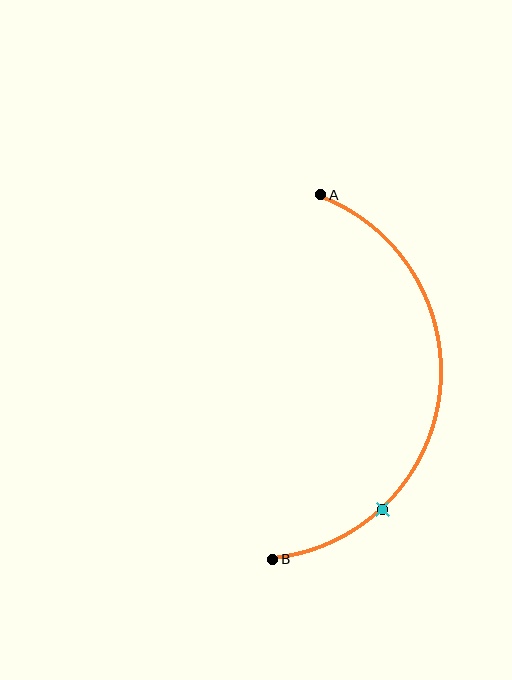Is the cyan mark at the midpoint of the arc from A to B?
No. The cyan mark lies on the arc but is closer to endpoint B. The arc midpoint would be at the point on the curve equidistant along the arc from both A and B.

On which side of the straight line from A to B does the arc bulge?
The arc bulges to the right of the straight line connecting A and B.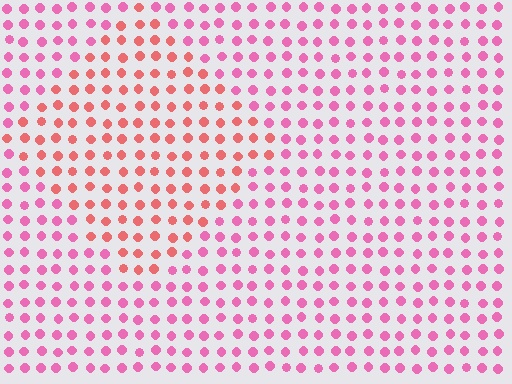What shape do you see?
I see a diamond.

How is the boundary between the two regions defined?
The boundary is defined purely by a slight shift in hue (about 33 degrees). Spacing, size, and orientation are identical on both sides.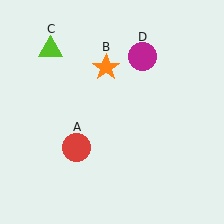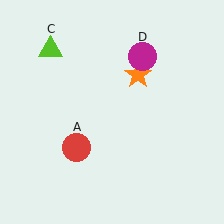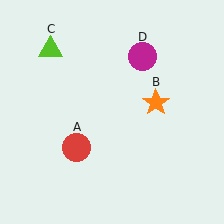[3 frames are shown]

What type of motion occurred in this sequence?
The orange star (object B) rotated clockwise around the center of the scene.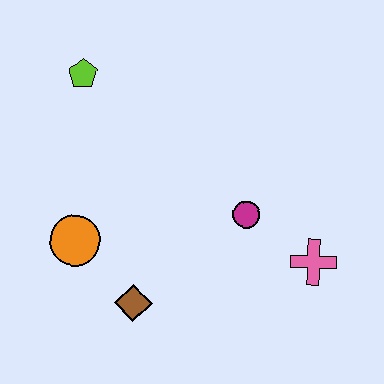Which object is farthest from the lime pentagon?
The pink cross is farthest from the lime pentagon.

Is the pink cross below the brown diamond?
No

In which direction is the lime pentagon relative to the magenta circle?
The lime pentagon is to the left of the magenta circle.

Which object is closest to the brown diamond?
The orange circle is closest to the brown diamond.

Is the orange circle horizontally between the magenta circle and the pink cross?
No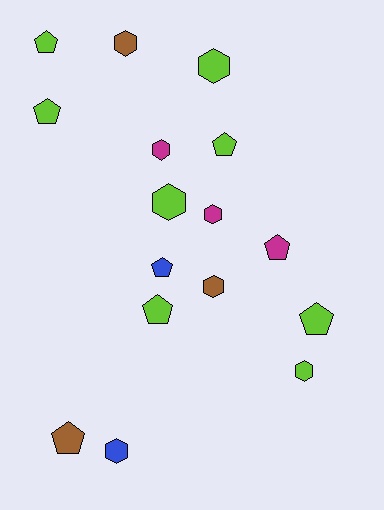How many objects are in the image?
There are 16 objects.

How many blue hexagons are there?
There is 1 blue hexagon.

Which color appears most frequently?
Lime, with 8 objects.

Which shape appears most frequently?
Hexagon, with 8 objects.